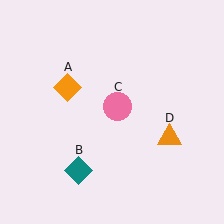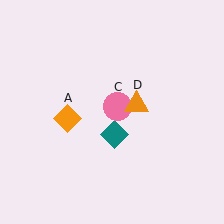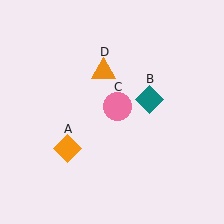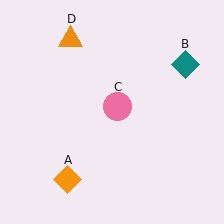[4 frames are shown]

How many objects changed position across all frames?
3 objects changed position: orange diamond (object A), teal diamond (object B), orange triangle (object D).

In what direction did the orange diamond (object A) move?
The orange diamond (object A) moved down.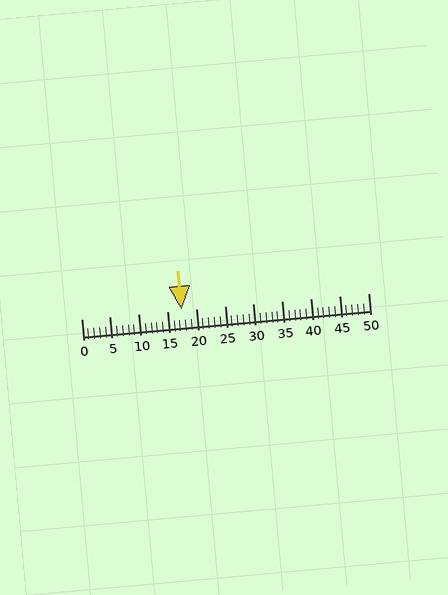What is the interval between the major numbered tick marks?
The major tick marks are spaced 5 units apart.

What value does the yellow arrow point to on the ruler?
The yellow arrow points to approximately 17.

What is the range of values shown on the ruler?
The ruler shows values from 0 to 50.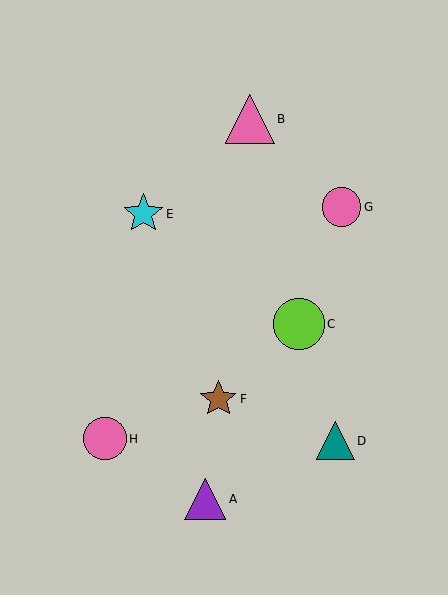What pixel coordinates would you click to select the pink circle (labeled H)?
Click at (105, 439) to select the pink circle H.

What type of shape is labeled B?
Shape B is a pink triangle.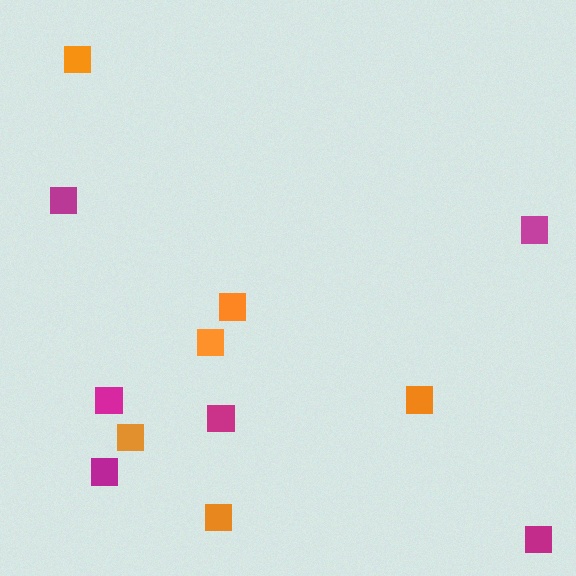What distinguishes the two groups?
There are 2 groups: one group of magenta squares (6) and one group of orange squares (6).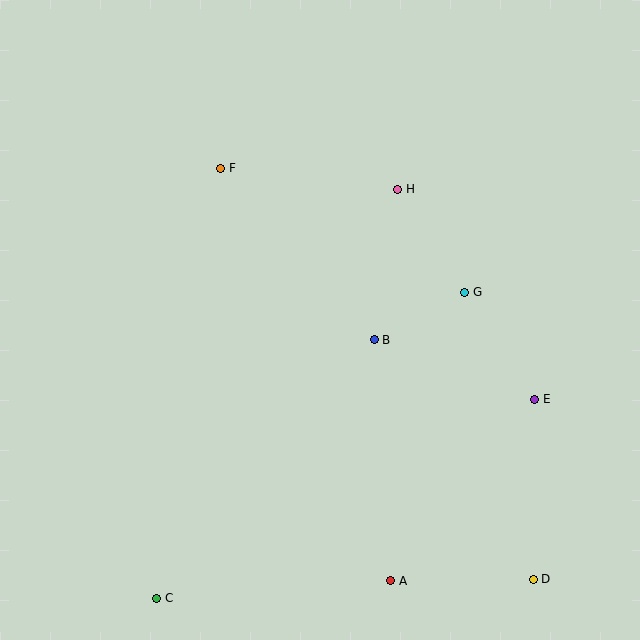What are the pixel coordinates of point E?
Point E is at (535, 399).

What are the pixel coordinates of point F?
Point F is at (221, 168).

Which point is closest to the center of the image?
Point B at (374, 340) is closest to the center.